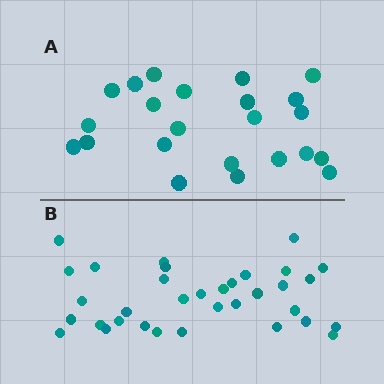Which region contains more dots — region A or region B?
Region B (the bottom region) has more dots.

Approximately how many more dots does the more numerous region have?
Region B has roughly 12 or so more dots than region A.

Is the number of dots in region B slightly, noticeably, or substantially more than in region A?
Region B has substantially more. The ratio is roughly 1.5 to 1.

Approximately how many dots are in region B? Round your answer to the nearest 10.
About 30 dots. (The exact count is 34, which rounds to 30.)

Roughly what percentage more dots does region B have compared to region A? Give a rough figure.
About 50% more.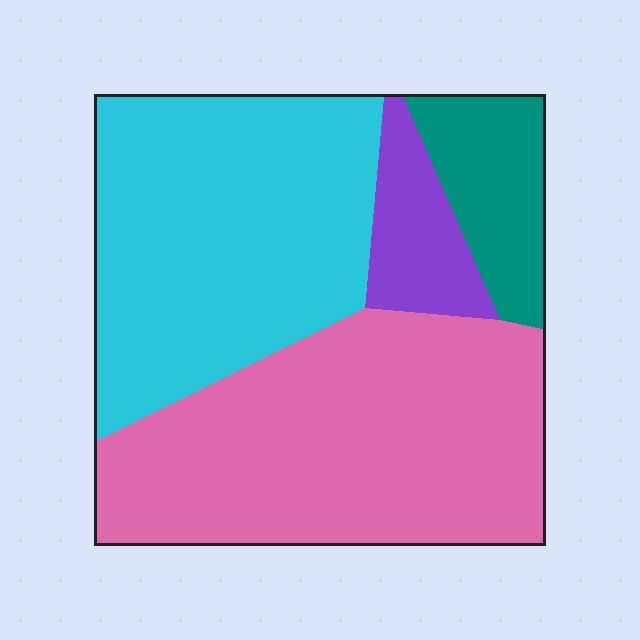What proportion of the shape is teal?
Teal takes up about one tenth (1/10) of the shape.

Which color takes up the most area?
Pink, at roughly 45%.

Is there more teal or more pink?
Pink.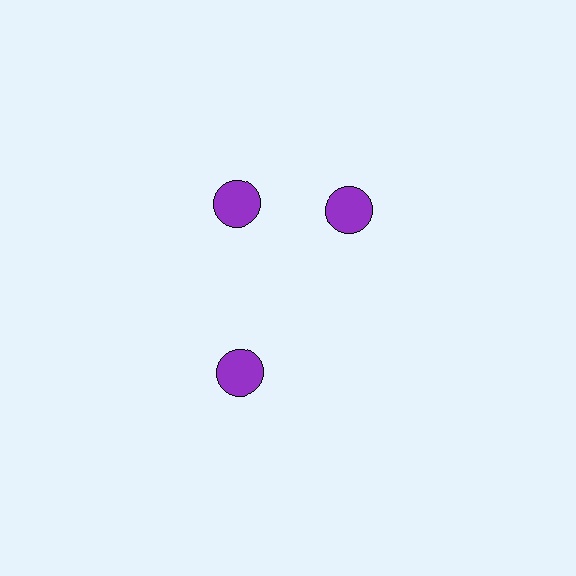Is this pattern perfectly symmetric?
No. The 3 purple circles are arranged in a ring, but one element near the 3 o'clock position is rotated out of alignment along the ring, breaking the 3-fold rotational symmetry.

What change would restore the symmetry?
The symmetry would be restored by rotating it back into even spacing with its neighbors so that all 3 circles sit at equal angles and equal distance from the center.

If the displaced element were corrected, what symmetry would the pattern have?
It would have 3-fold rotational symmetry — the pattern would map onto itself every 120 degrees.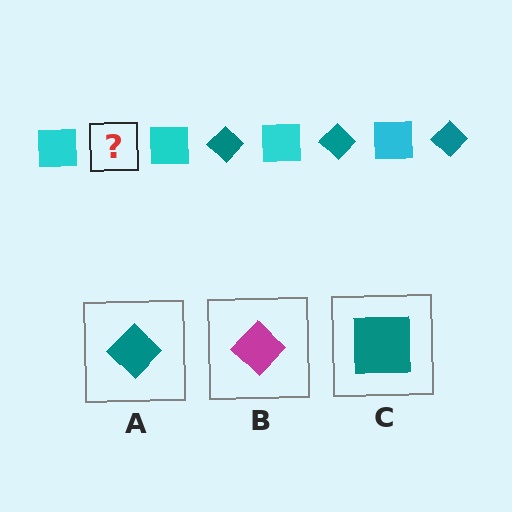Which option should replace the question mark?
Option A.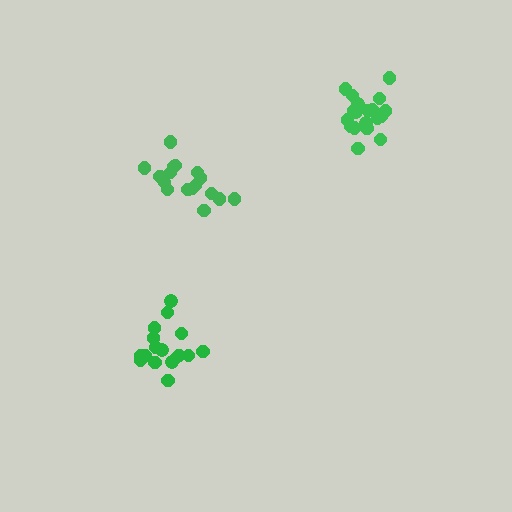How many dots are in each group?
Group 1: 17 dots, Group 2: 17 dots, Group 3: 19 dots (53 total).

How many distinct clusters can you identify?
There are 3 distinct clusters.